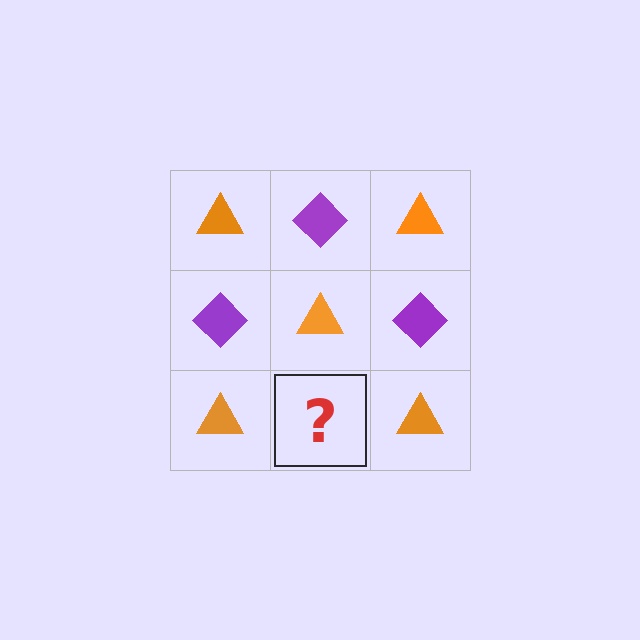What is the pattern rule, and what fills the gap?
The rule is that it alternates orange triangle and purple diamond in a checkerboard pattern. The gap should be filled with a purple diamond.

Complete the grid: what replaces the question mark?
The question mark should be replaced with a purple diamond.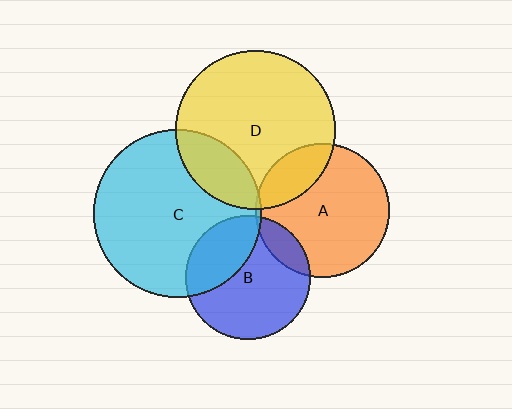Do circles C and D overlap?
Yes.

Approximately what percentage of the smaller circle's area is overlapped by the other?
Approximately 20%.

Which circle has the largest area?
Circle C (cyan).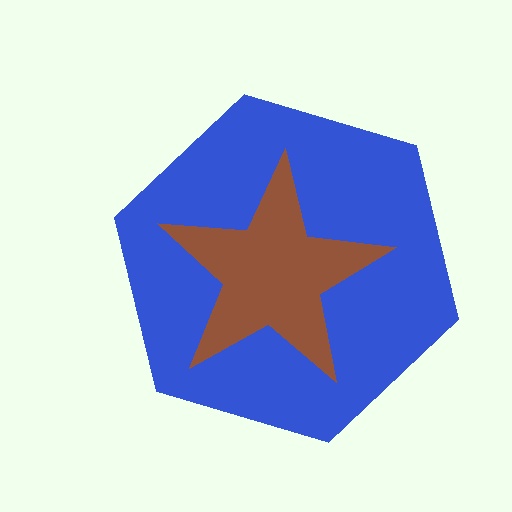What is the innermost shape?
The brown star.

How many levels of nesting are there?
2.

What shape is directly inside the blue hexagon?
The brown star.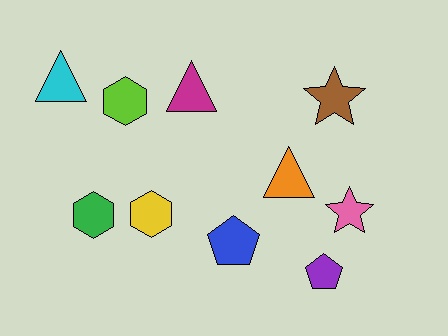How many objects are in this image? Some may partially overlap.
There are 10 objects.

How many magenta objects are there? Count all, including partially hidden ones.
There is 1 magenta object.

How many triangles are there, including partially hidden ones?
There are 3 triangles.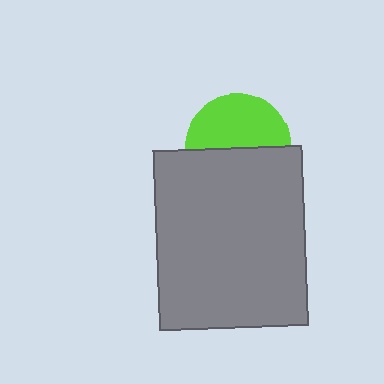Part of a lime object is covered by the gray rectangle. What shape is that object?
It is a circle.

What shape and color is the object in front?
The object in front is a gray rectangle.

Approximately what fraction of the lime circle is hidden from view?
Roughly 48% of the lime circle is hidden behind the gray rectangle.